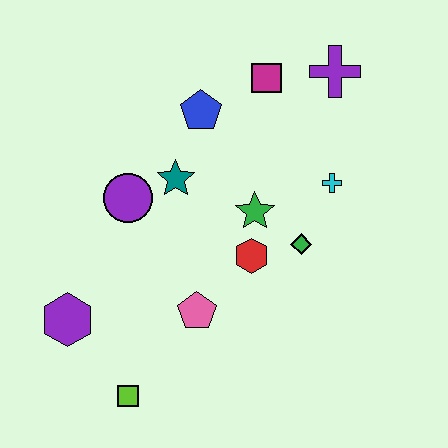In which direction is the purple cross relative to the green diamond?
The purple cross is above the green diamond.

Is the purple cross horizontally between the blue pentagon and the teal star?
No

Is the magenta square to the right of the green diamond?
No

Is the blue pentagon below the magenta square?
Yes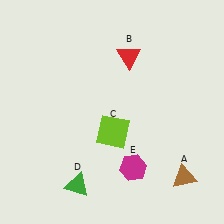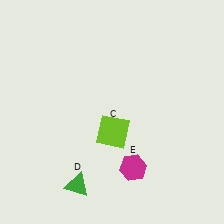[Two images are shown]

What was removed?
The red triangle (B), the brown triangle (A) were removed in Image 2.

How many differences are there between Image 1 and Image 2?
There are 2 differences between the two images.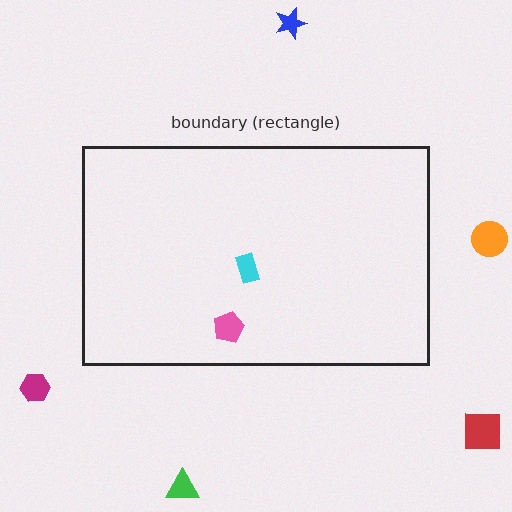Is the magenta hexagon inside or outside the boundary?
Outside.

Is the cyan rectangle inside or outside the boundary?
Inside.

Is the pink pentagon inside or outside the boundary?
Inside.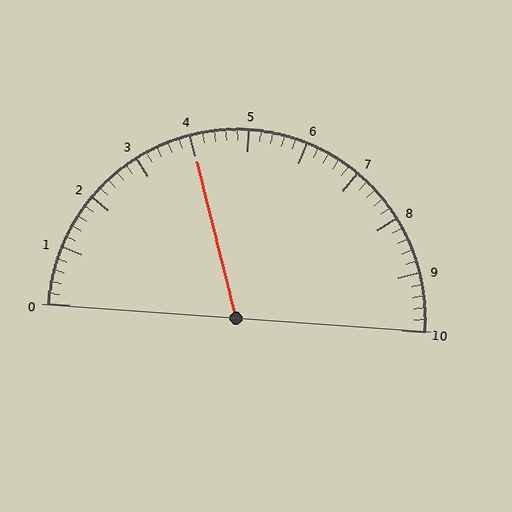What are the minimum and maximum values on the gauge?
The gauge ranges from 0 to 10.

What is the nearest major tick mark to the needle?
The nearest major tick mark is 4.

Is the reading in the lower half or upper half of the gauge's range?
The reading is in the lower half of the range (0 to 10).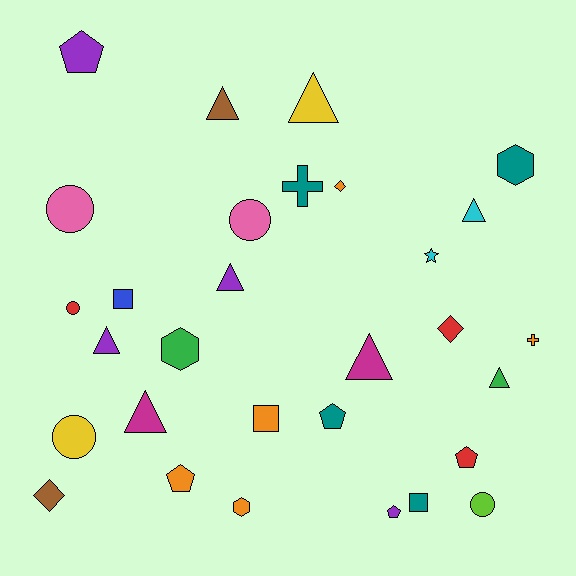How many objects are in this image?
There are 30 objects.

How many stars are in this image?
There is 1 star.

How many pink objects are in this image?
There are 2 pink objects.